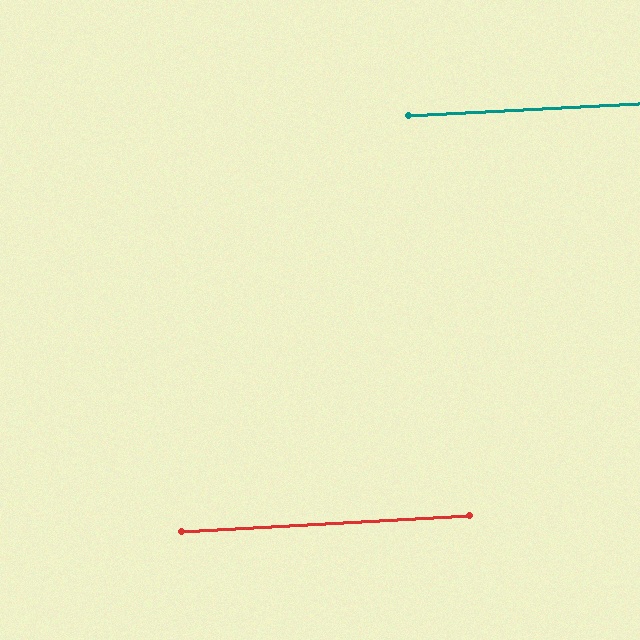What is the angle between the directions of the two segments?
Approximately 0 degrees.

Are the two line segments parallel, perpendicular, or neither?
Parallel — their directions differ by only 0.2°.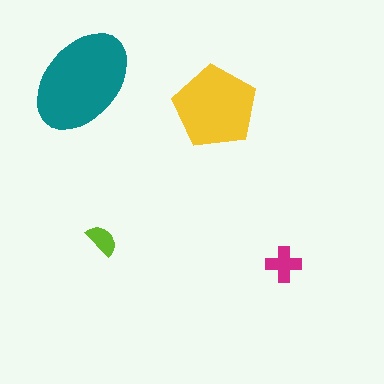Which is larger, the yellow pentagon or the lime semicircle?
The yellow pentagon.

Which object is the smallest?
The lime semicircle.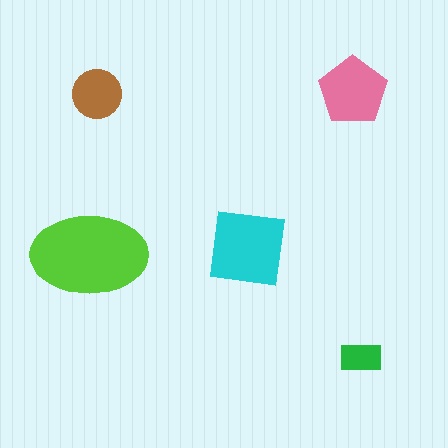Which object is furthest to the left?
The lime ellipse is leftmost.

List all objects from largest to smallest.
The lime ellipse, the cyan square, the pink pentagon, the brown circle, the green rectangle.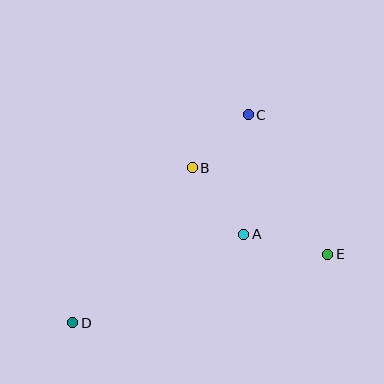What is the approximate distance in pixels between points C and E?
The distance between C and E is approximately 160 pixels.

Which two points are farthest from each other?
Points C and D are farthest from each other.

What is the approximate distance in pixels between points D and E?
The distance between D and E is approximately 264 pixels.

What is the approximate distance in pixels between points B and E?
The distance between B and E is approximately 161 pixels.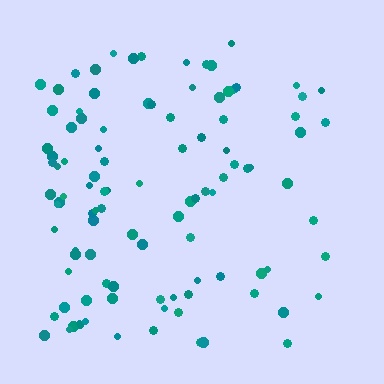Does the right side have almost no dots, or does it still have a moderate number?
Still a moderate number, just noticeably fewer than the left.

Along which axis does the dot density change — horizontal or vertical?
Horizontal.